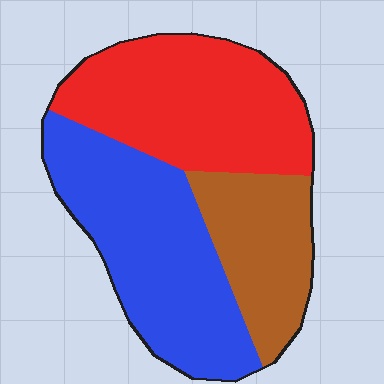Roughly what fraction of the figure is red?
Red takes up about three eighths (3/8) of the figure.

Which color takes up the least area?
Brown, at roughly 20%.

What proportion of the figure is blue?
Blue covers around 40% of the figure.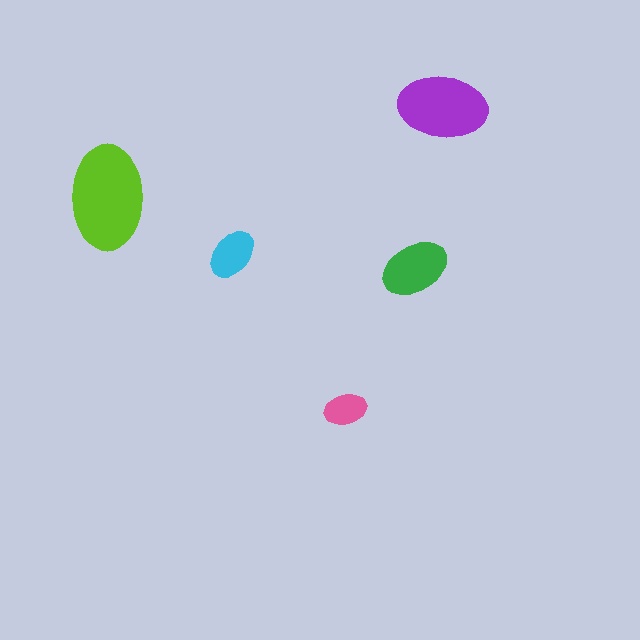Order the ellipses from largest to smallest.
the lime one, the purple one, the green one, the cyan one, the pink one.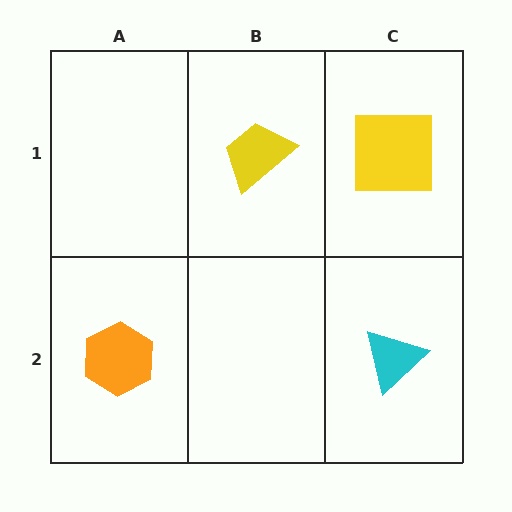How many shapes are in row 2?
2 shapes.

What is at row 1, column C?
A yellow square.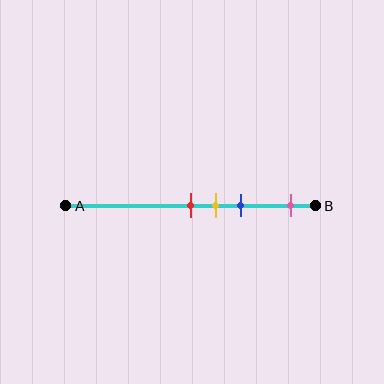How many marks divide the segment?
There are 4 marks dividing the segment.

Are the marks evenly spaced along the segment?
No, the marks are not evenly spaced.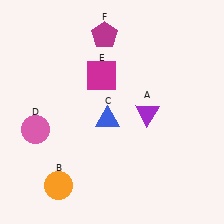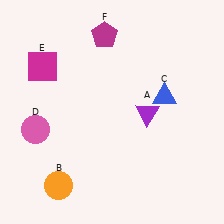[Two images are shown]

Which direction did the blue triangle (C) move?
The blue triangle (C) moved right.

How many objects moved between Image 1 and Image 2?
2 objects moved between the two images.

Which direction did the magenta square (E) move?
The magenta square (E) moved left.